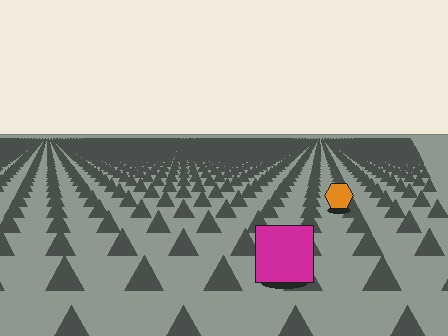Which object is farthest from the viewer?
The orange hexagon is farthest from the viewer. It appears smaller and the ground texture around it is denser.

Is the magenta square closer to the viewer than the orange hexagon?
Yes. The magenta square is closer — you can tell from the texture gradient: the ground texture is coarser near it.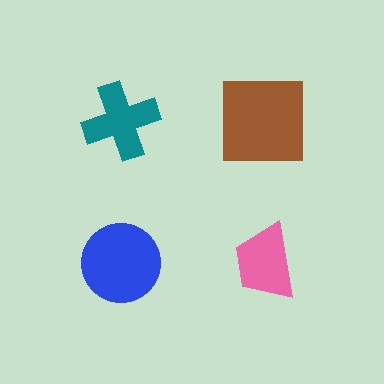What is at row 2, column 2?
A pink trapezoid.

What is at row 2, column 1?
A blue circle.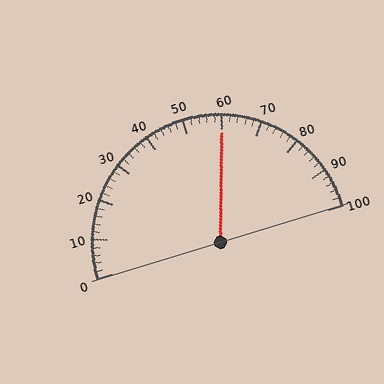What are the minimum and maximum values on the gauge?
The gauge ranges from 0 to 100.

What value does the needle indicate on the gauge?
The needle indicates approximately 60.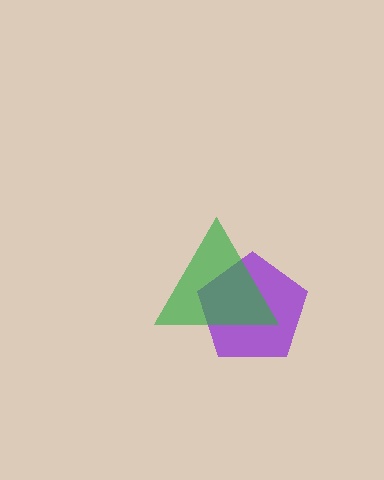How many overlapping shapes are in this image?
There are 2 overlapping shapes in the image.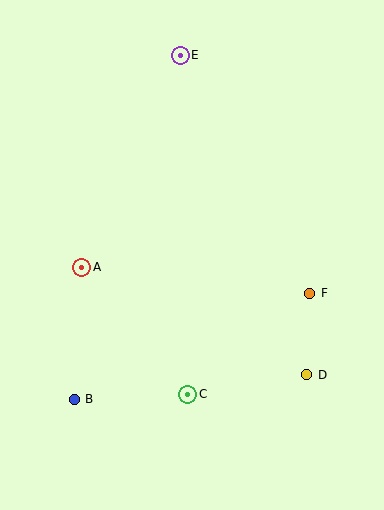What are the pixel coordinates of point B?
Point B is at (74, 399).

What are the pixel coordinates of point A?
Point A is at (82, 267).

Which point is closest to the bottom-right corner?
Point D is closest to the bottom-right corner.